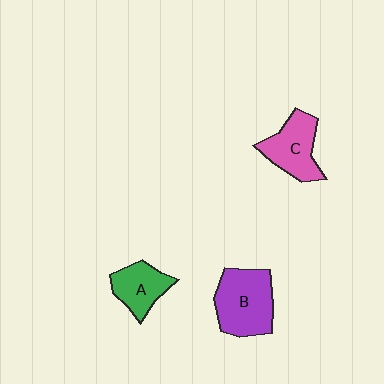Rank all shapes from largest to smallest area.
From largest to smallest: B (purple), C (pink), A (green).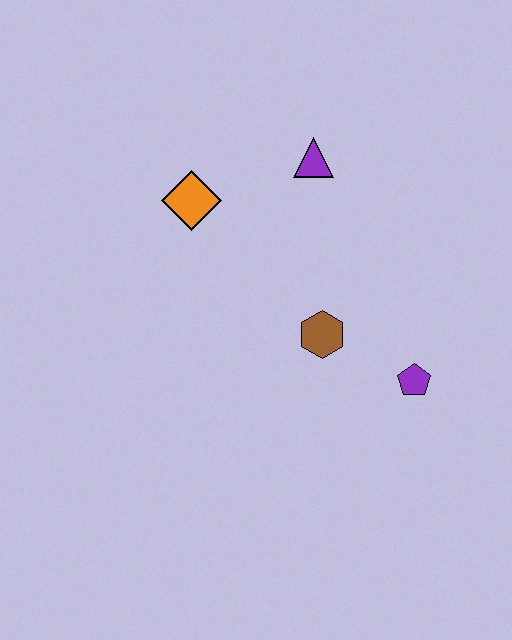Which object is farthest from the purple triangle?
The purple pentagon is farthest from the purple triangle.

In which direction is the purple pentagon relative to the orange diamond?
The purple pentagon is to the right of the orange diamond.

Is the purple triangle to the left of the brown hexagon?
Yes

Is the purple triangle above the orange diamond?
Yes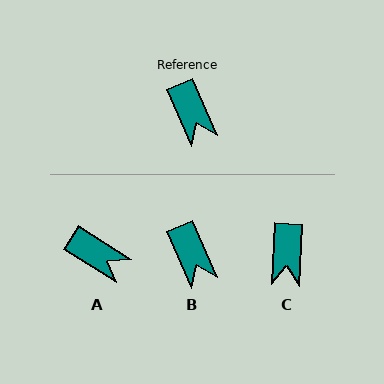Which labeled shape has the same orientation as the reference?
B.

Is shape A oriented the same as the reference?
No, it is off by about 34 degrees.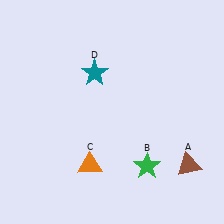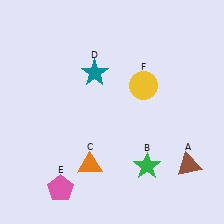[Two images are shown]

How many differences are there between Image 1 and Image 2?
There are 2 differences between the two images.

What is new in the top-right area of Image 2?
A yellow circle (F) was added in the top-right area of Image 2.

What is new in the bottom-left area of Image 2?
A pink pentagon (E) was added in the bottom-left area of Image 2.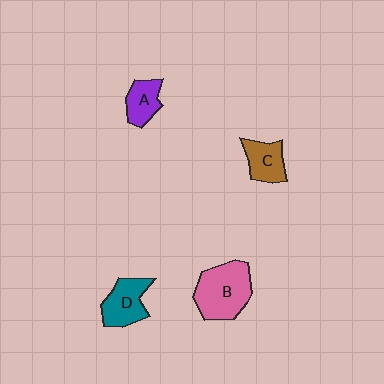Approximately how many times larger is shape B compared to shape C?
Approximately 1.8 times.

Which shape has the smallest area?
Shape A (purple).